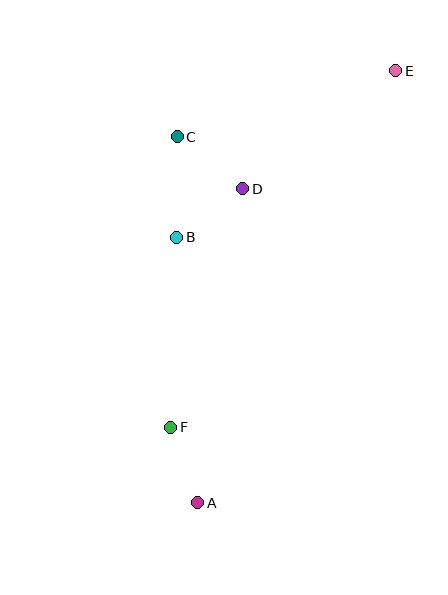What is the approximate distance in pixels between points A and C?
The distance between A and C is approximately 366 pixels.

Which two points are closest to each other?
Points A and F are closest to each other.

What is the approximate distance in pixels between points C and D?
The distance between C and D is approximately 84 pixels.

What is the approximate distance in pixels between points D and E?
The distance between D and E is approximately 193 pixels.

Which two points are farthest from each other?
Points A and E are farthest from each other.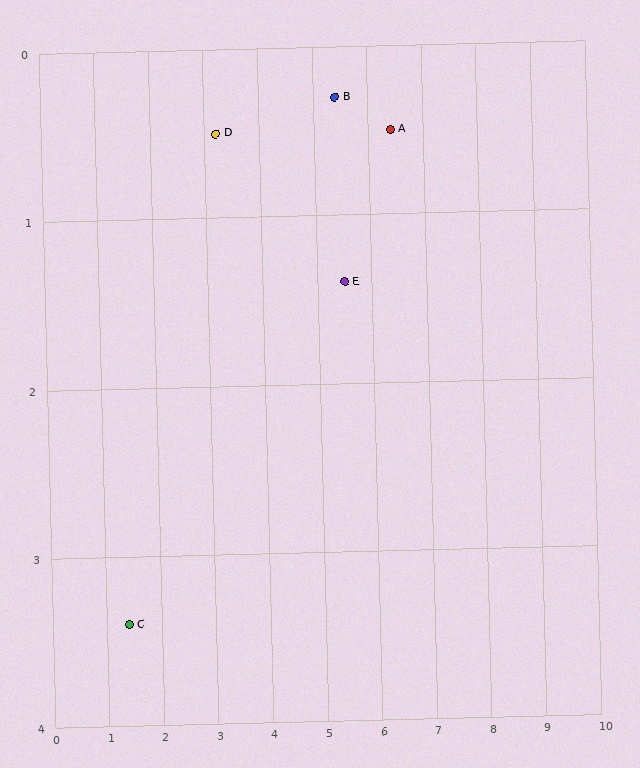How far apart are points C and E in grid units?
Points C and E are about 4.6 grid units apart.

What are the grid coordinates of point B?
Point B is at approximately (5.4, 0.3).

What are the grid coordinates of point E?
Point E is at approximately (5.5, 1.4).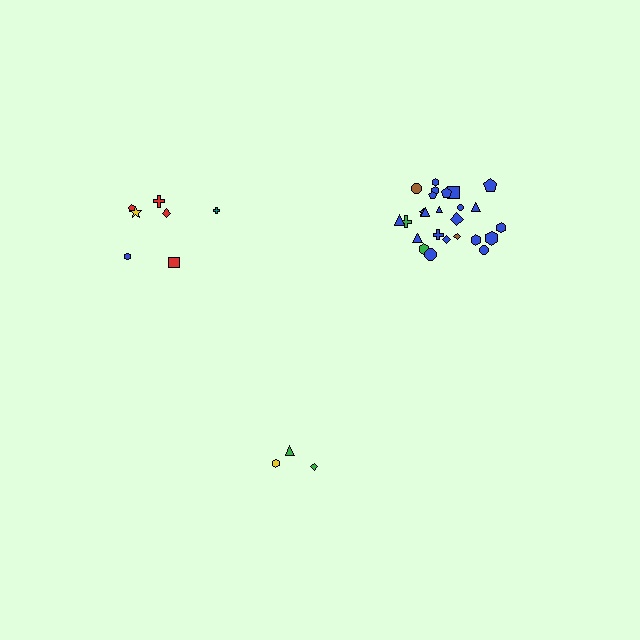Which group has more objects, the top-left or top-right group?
The top-right group.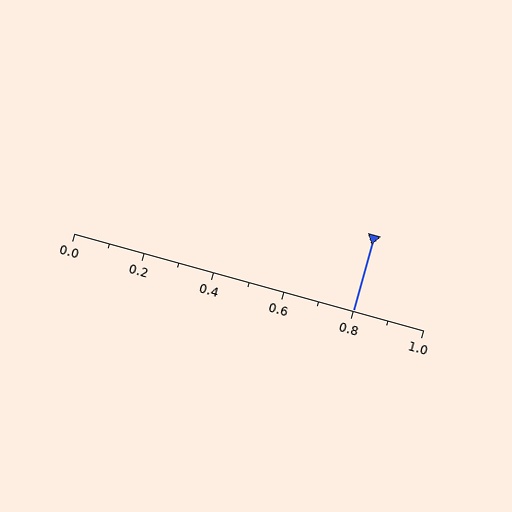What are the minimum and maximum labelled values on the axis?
The axis runs from 0.0 to 1.0.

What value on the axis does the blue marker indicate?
The marker indicates approximately 0.8.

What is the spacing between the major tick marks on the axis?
The major ticks are spaced 0.2 apart.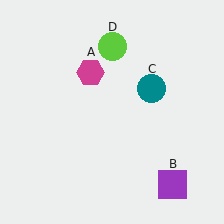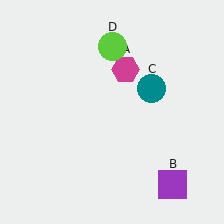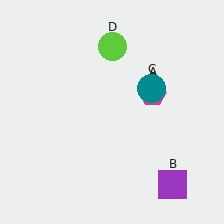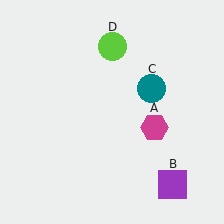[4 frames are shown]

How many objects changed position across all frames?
1 object changed position: magenta hexagon (object A).